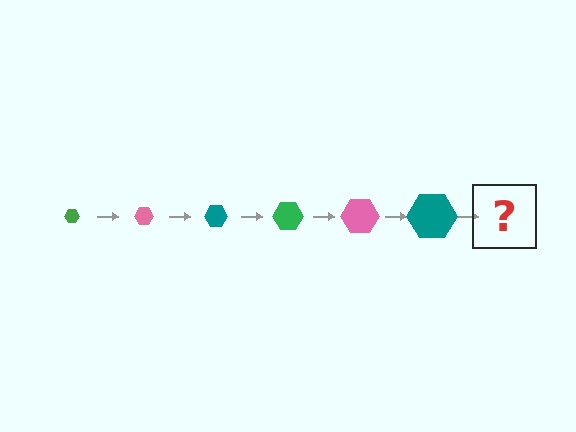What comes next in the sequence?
The next element should be a green hexagon, larger than the previous one.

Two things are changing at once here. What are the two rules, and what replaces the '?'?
The two rules are that the hexagon grows larger each step and the color cycles through green, pink, and teal. The '?' should be a green hexagon, larger than the previous one.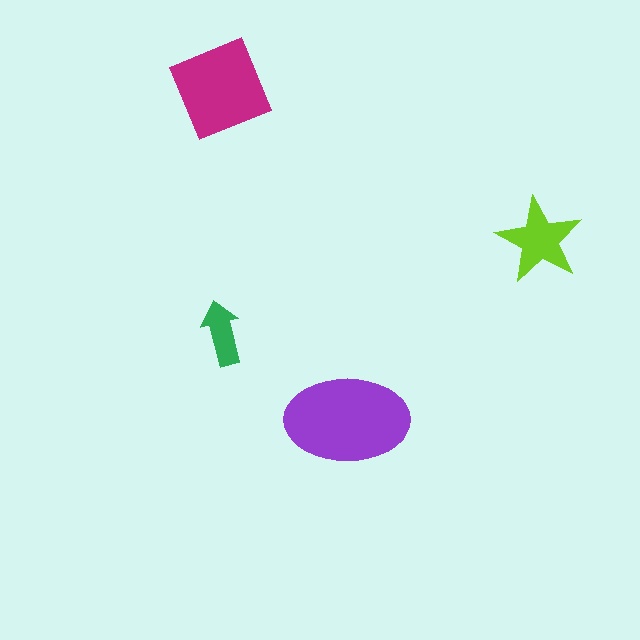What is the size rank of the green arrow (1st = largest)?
4th.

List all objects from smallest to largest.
The green arrow, the lime star, the magenta diamond, the purple ellipse.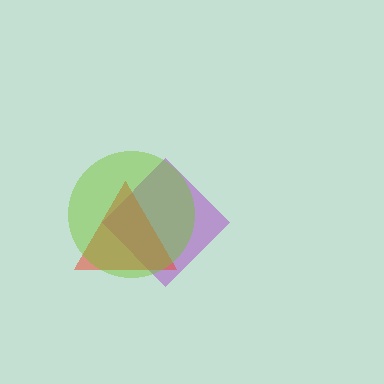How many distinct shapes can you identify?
There are 3 distinct shapes: a purple diamond, a red triangle, a lime circle.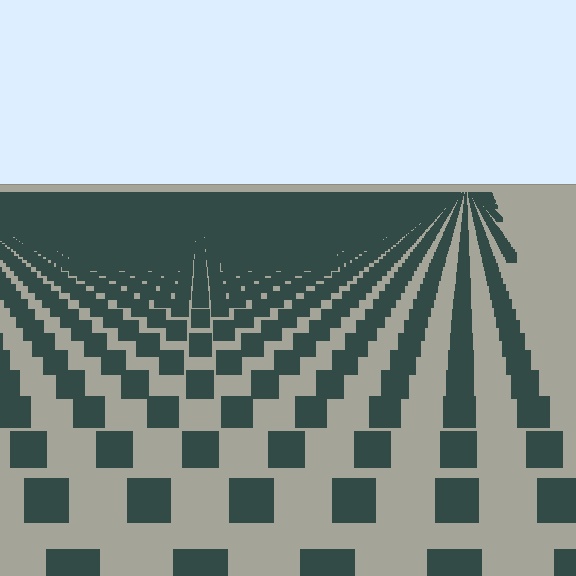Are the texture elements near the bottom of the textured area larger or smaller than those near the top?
Larger. Near the bottom, elements are closer to the viewer and appear at a bigger on-screen size.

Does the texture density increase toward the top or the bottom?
Density increases toward the top.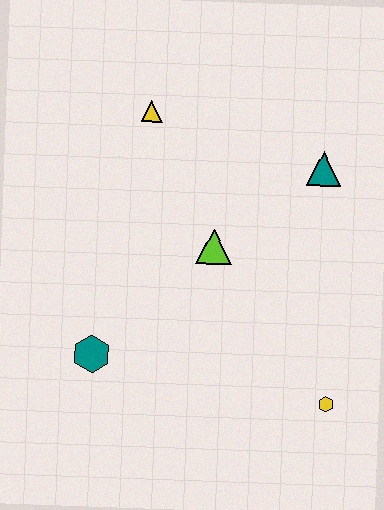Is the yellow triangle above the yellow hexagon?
Yes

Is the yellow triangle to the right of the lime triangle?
No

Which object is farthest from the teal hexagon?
The teal triangle is farthest from the teal hexagon.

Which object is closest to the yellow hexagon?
The lime triangle is closest to the yellow hexagon.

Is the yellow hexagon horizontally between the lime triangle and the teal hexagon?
No